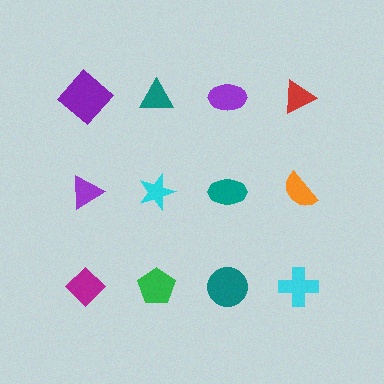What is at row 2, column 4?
An orange semicircle.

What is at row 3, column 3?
A teal circle.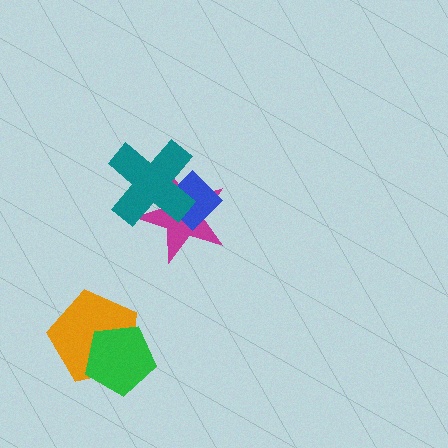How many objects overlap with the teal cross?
2 objects overlap with the teal cross.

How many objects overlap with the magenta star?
2 objects overlap with the magenta star.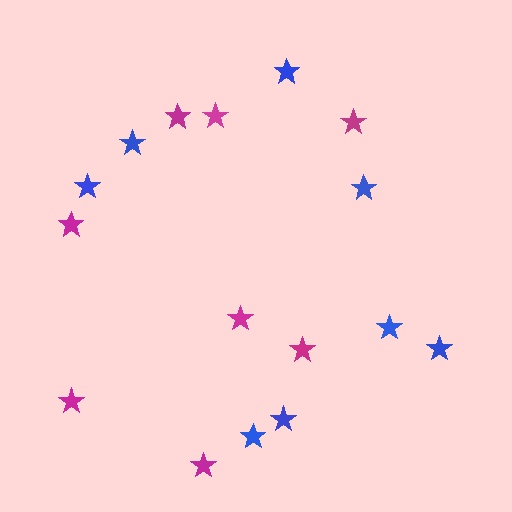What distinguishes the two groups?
There are 2 groups: one group of blue stars (8) and one group of magenta stars (8).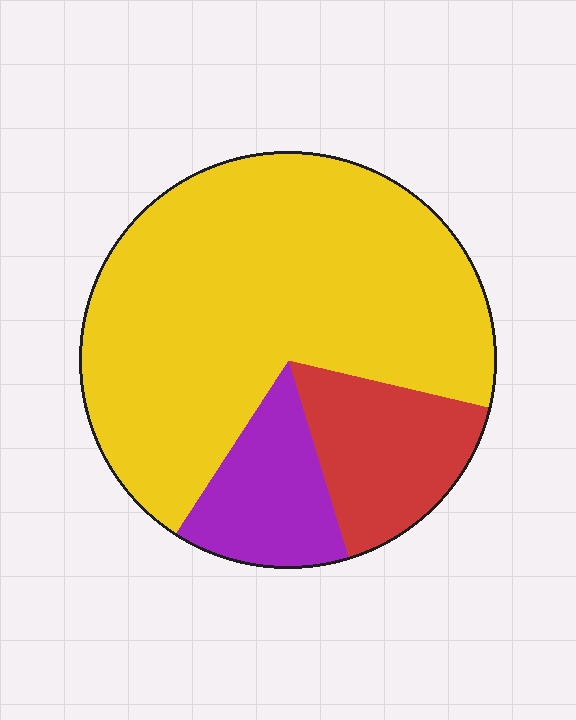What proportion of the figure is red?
Red takes up less than a quarter of the figure.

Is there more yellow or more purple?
Yellow.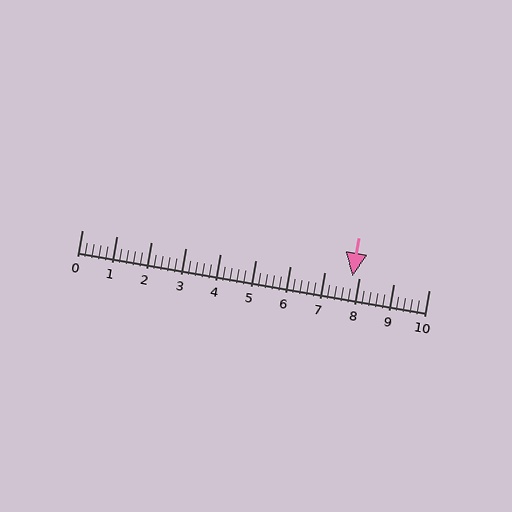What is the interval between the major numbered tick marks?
The major tick marks are spaced 1 units apart.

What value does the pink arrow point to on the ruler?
The pink arrow points to approximately 7.8.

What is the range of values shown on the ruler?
The ruler shows values from 0 to 10.